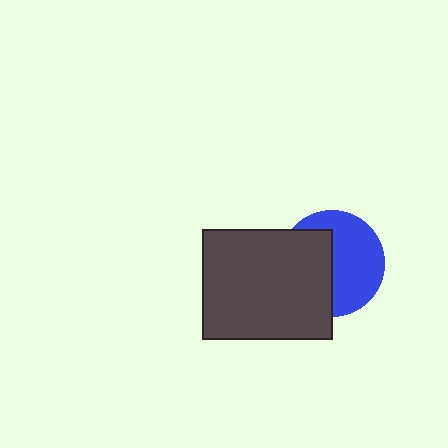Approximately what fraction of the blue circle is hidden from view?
Roughly 45% of the blue circle is hidden behind the dark gray rectangle.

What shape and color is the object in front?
The object in front is a dark gray rectangle.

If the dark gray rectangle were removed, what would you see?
You would see the complete blue circle.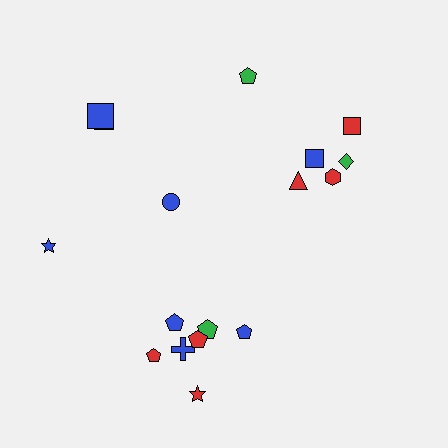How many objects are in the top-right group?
There are 6 objects.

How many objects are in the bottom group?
There are 7 objects.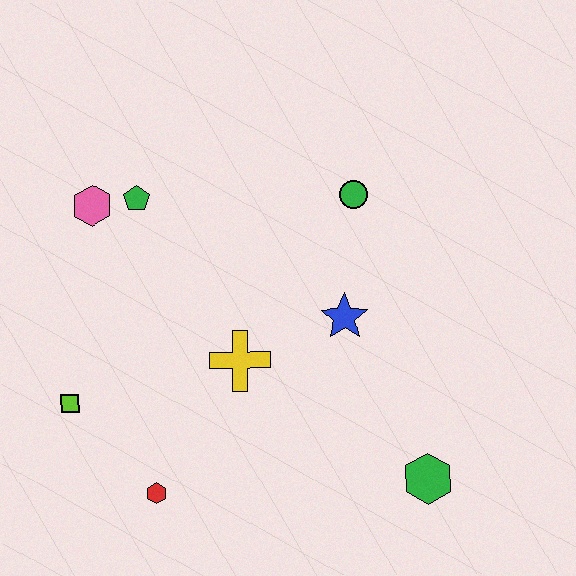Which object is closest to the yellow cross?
The blue star is closest to the yellow cross.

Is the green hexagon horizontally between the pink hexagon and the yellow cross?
No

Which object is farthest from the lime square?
The green hexagon is farthest from the lime square.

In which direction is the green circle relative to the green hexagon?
The green circle is above the green hexagon.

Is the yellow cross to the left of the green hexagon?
Yes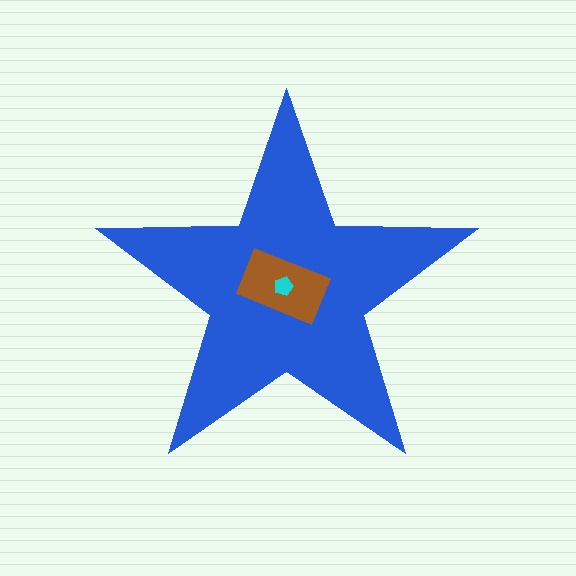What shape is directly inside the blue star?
The brown rectangle.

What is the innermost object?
The cyan pentagon.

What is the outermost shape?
The blue star.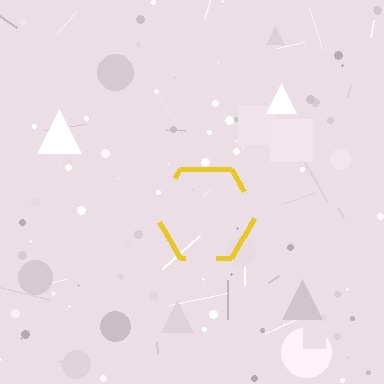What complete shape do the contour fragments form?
The contour fragments form a hexagon.